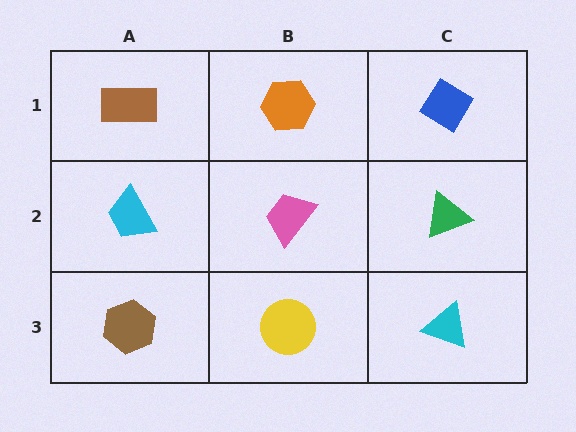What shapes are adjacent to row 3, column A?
A cyan trapezoid (row 2, column A), a yellow circle (row 3, column B).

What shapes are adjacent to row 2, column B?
An orange hexagon (row 1, column B), a yellow circle (row 3, column B), a cyan trapezoid (row 2, column A), a green triangle (row 2, column C).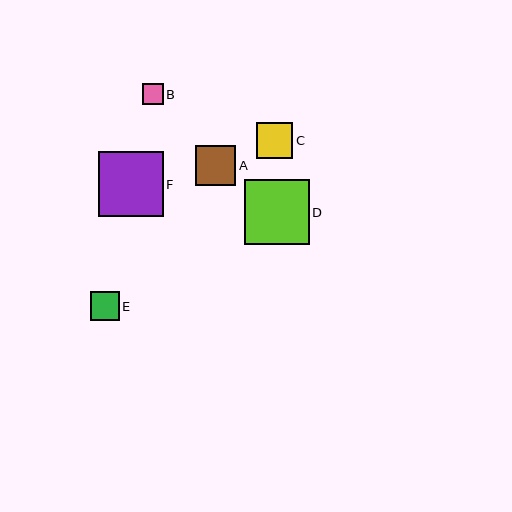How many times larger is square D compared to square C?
Square D is approximately 1.8 times the size of square C.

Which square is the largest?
Square D is the largest with a size of approximately 65 pixels.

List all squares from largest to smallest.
From largest to smallest: D, F, A, C, E, B.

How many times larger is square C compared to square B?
Square C is approximately 1.7 times the size of square B.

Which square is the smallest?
Square B is the smallest with a size of approximately 21 pixels.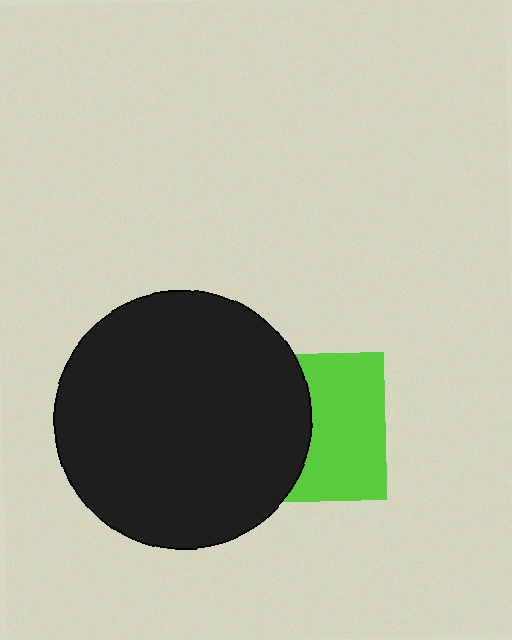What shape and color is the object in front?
The object in front is a black circle.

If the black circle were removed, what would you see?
You would see the complete lime square.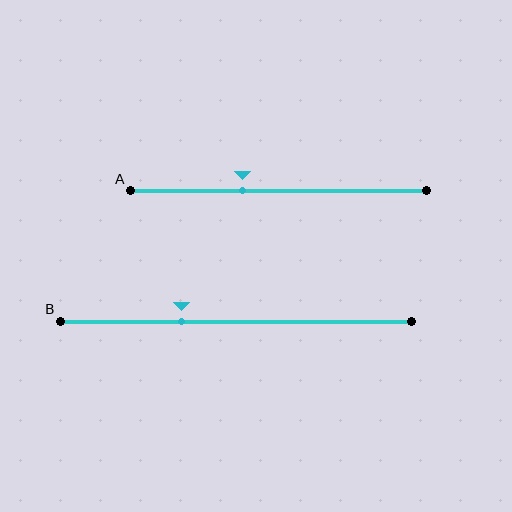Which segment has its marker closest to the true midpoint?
Segment A has its marker closest to the true midpoint.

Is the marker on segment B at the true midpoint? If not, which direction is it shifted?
No, the marker on segment B is shifted to the left by about 15% of the segment length.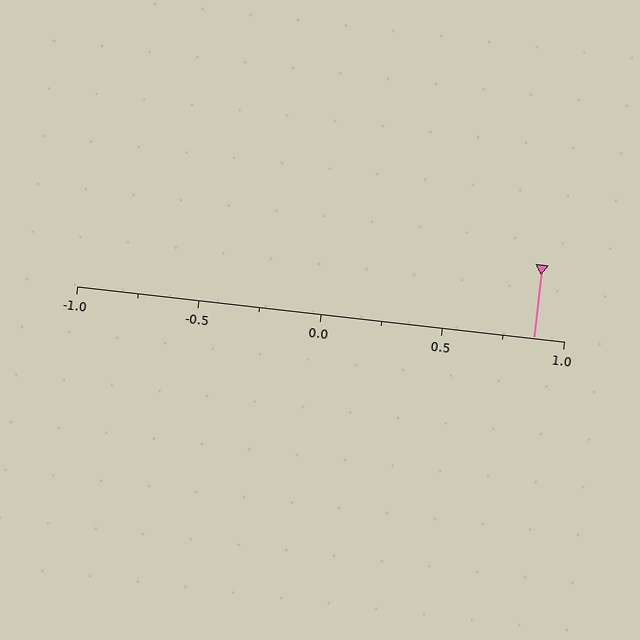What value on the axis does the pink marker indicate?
The marker indicates approximately 0.88.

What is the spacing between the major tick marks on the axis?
The major ticks are spaced 0.5 apart.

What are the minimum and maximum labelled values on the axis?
The axis runs from -1.0 to 1.0.